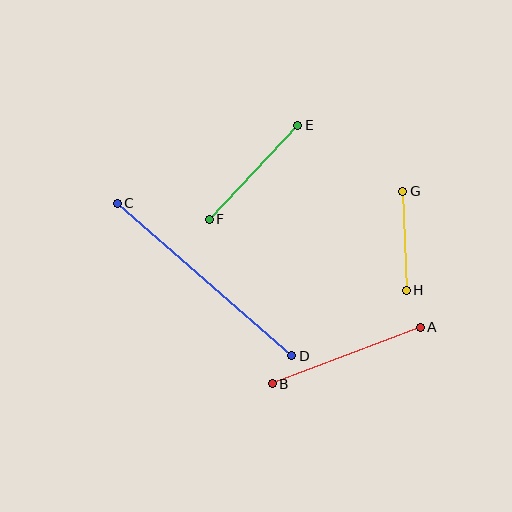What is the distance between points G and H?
The distance is approximately 99 pixels.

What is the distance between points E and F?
The distance is approximately 129 pixels.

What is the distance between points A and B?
The distance is approximately 158 pixels.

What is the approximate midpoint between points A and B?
The midpoint is at approximately (346, 356) pixels.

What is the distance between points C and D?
The distance is approximately 232 pixels.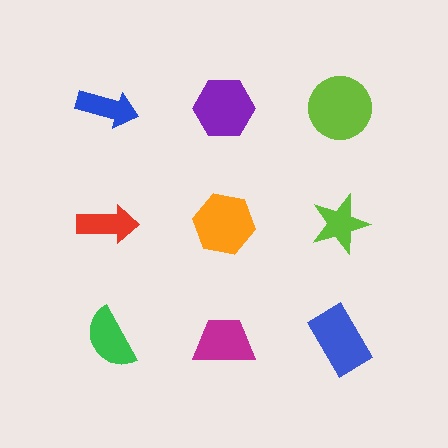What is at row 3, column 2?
A magenta trapezoid.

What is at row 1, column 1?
A blue arrow.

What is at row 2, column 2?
An orange hexagon.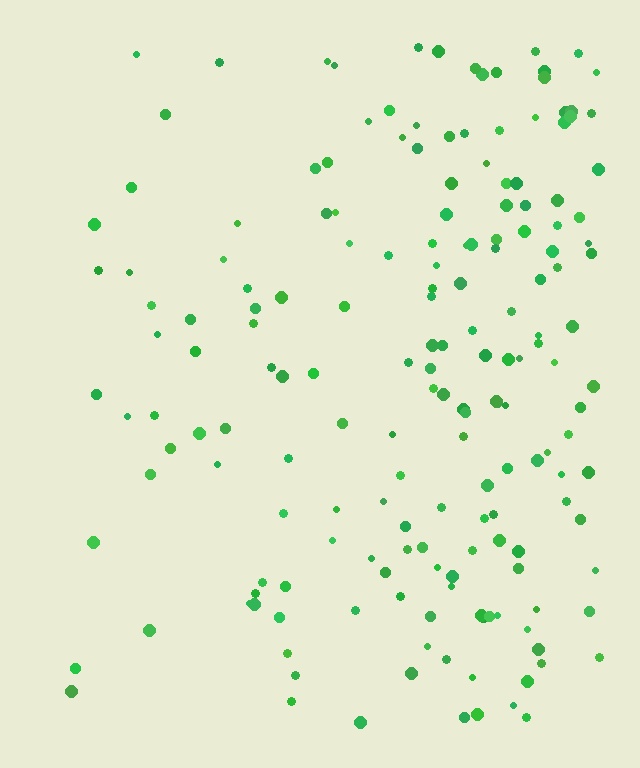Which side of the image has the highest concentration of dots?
The right.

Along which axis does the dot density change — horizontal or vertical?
Horizontal.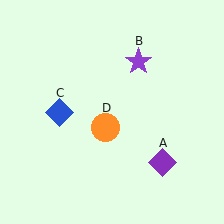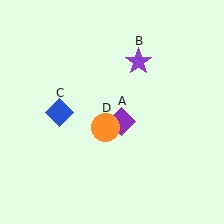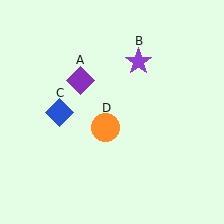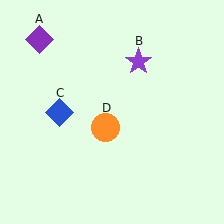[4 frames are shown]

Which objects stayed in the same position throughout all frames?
Purple star (object B) and blue diamond (object C) and orange circle (object D) remained stationary.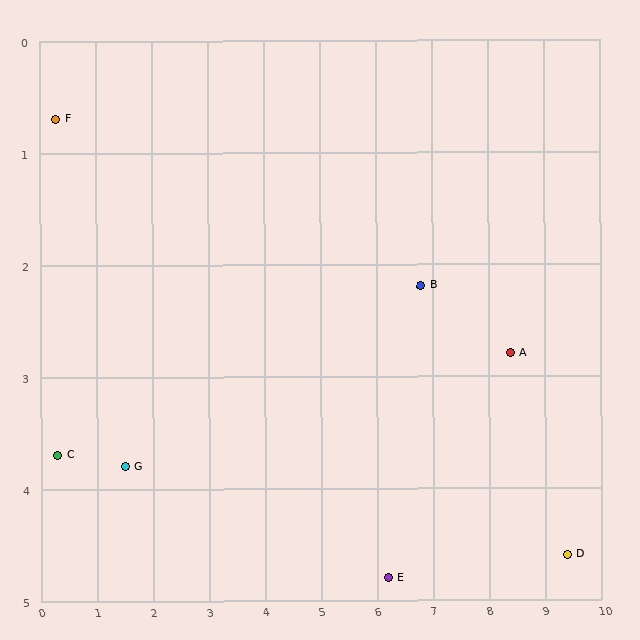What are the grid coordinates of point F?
Point F is at approximately (0.3, 0.7).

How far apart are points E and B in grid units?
Points E and B are about 2.7 grid units apart.